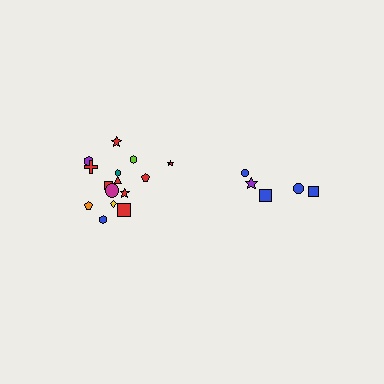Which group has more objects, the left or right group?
The left group.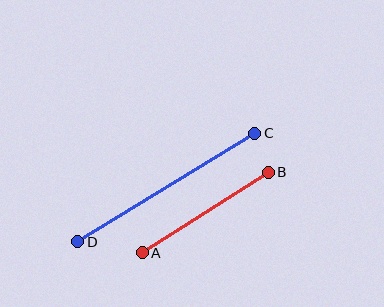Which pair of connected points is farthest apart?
Points C and D are farthest apart.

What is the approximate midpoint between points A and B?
The midpoint is at approximately (205, 213) pixels.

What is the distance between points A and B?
The distance is approximately 149 pixels.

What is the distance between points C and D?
The distance is approximately 208 pixels.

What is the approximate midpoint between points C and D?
The midpoint is at approximately (166, 187) pixels.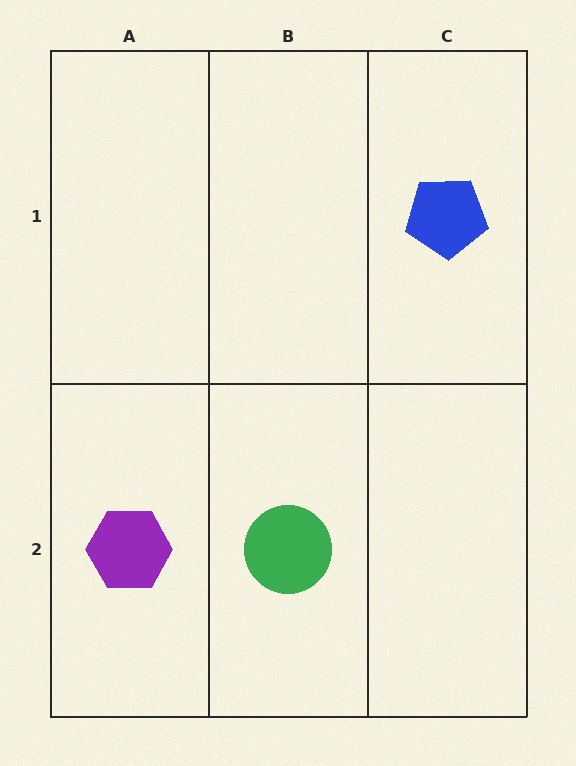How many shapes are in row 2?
2 shapes.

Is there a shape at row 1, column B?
No, that cell is empty.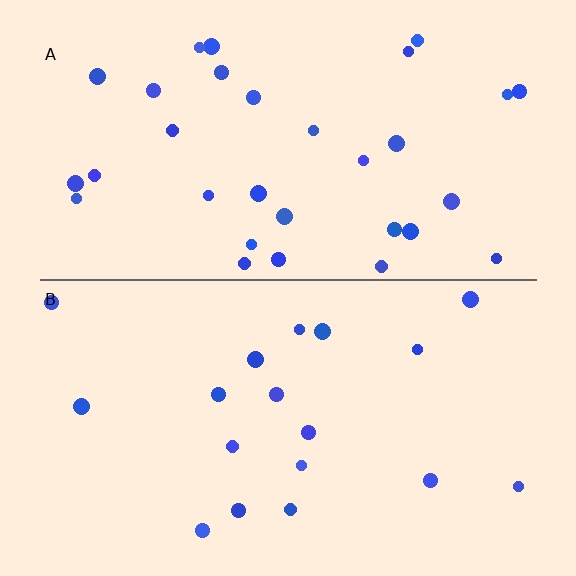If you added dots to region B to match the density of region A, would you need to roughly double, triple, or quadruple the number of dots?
Approximately double.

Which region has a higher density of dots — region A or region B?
A (the top).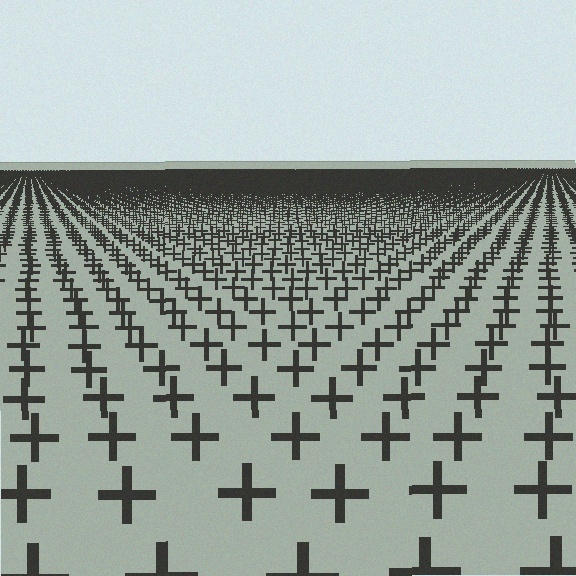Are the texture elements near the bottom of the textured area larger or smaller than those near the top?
Larger. Near the bottom, elements are closer to the viewer and appear at a bigger on-screen size.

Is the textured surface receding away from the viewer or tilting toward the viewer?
The surface is receding away from the viewer. Texture elements get smaller and denser toward the top.